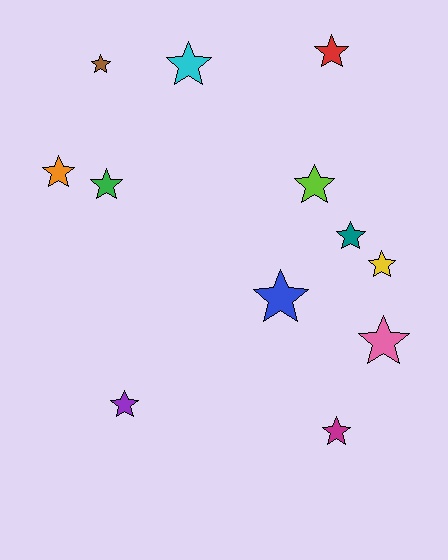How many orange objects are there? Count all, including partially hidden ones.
There is 1 orange object.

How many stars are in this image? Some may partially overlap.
There are 12 stars.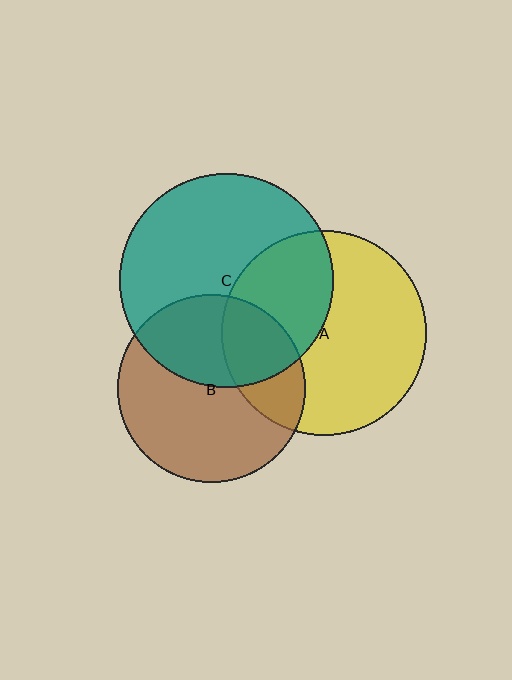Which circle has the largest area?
Circle C (teal).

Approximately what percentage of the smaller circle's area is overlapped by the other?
Approximately 40%.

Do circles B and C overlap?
Yes.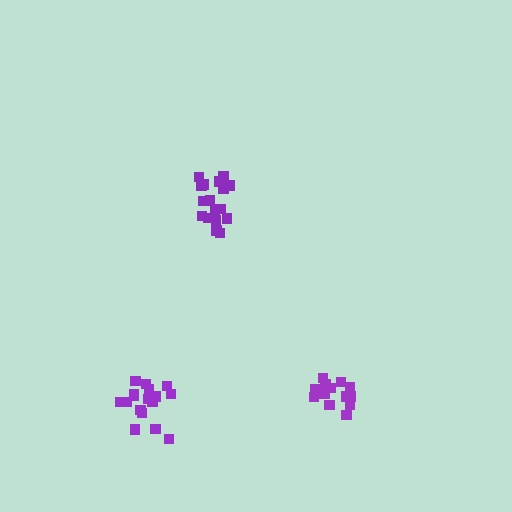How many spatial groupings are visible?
There are 3 spatial groupings.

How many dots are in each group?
Group 1: 18 dots, Group 2: 13 dots, Group 3: 17 dots (48 total).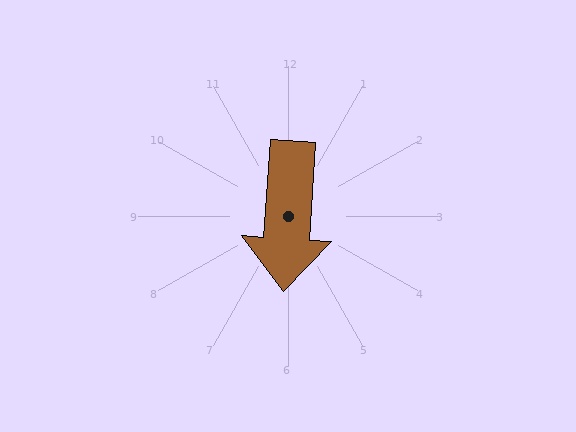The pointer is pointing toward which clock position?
Roughly 6 o'clock.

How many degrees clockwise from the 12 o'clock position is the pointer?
Approximately 184 degrees.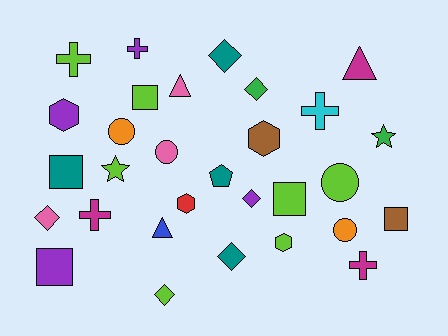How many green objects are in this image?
There are 2 green objects.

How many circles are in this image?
There are 4 circles.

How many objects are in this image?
There are 30 objects.